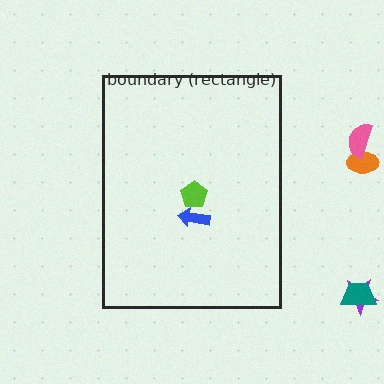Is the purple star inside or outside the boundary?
Outside.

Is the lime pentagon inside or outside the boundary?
Inside.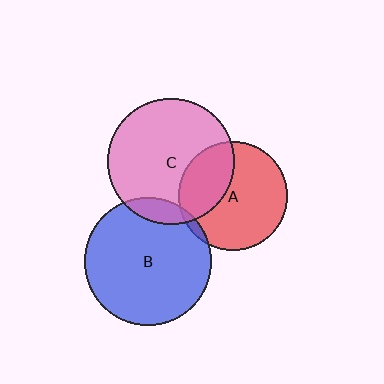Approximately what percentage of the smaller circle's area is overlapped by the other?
Approximately 5%.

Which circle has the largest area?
Circle B (blue).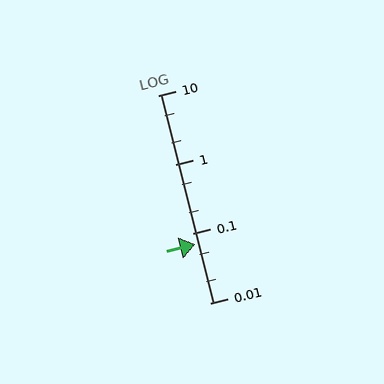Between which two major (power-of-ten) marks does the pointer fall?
The pointer is between 0.01 and 0.1.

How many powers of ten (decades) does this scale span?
The scale spans 3 decades, from 0.01 to 10.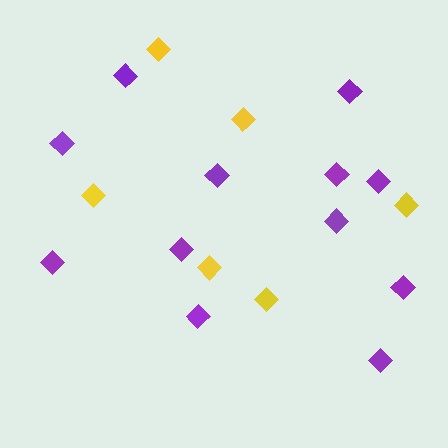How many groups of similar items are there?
There are 2 groups: one group of purple diamonds (12) and one group of yellow diamonds (6).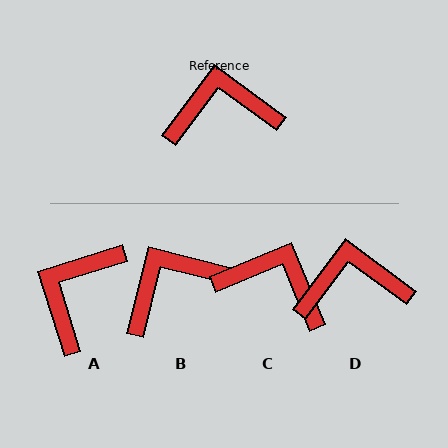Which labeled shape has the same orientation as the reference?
D.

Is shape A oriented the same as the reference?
No, it is off by about 54 degrees.